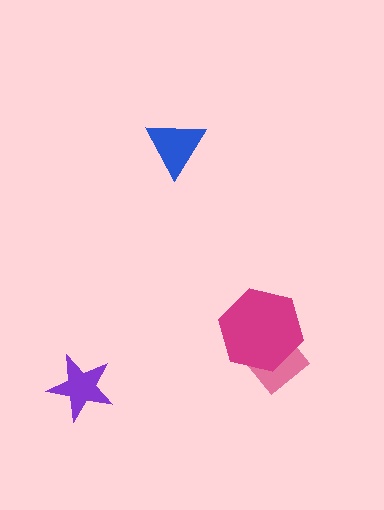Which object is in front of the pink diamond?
The magenta hexagon is in front of the pink diamond.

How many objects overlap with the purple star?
0 objects overlap with the purple star.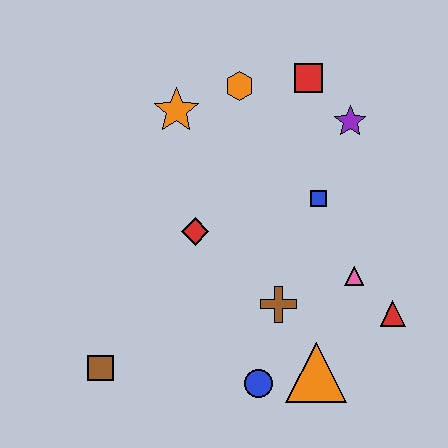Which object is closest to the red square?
The purple star is closest to the red square.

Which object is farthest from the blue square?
The brown square is farthest from the blue square.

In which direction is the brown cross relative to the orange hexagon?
The brown cross is below the orange hexagon.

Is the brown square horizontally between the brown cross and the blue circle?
No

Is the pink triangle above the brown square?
Yes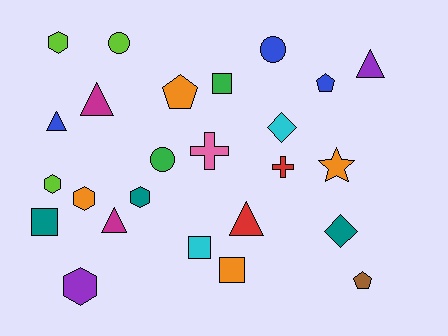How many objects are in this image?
There are 25 objects.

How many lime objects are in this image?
There are 3 lime objects.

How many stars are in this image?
There is 1 star.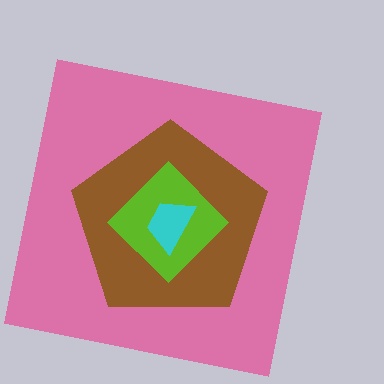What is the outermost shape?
The pink square.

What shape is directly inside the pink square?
The brown pentagon.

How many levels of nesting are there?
4.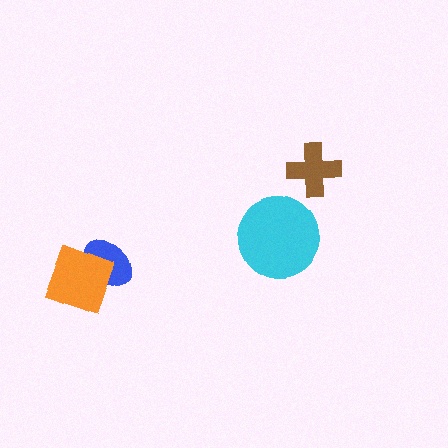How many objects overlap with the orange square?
1 object overlaps with the orange square.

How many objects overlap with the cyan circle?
0 objects overlap with the cyan circle.